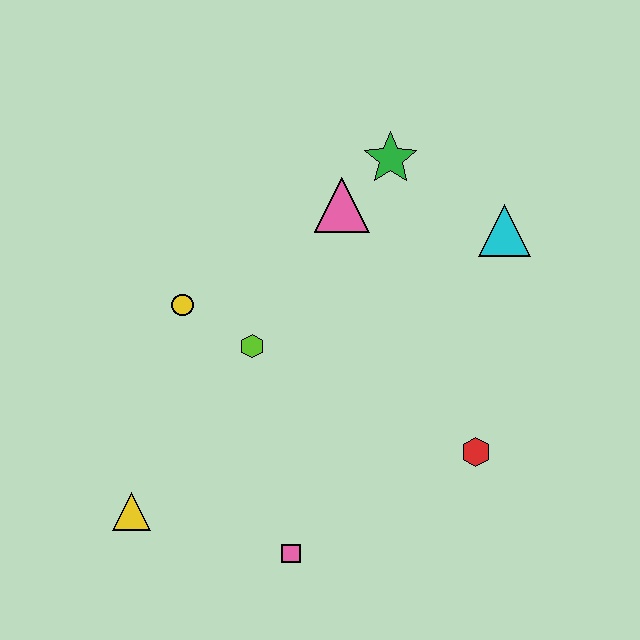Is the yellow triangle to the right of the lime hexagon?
No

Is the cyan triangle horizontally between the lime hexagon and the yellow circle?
No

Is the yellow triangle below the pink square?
No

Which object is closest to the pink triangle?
The green star is closest to the pink triangle.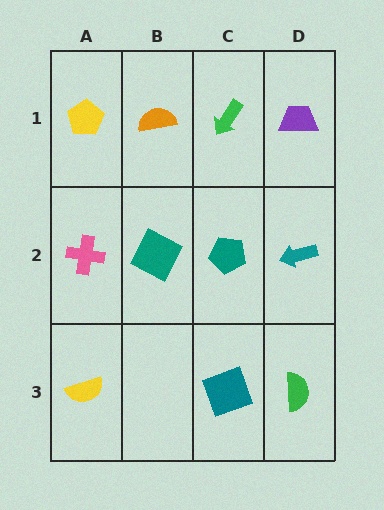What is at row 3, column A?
A yellow semicircle.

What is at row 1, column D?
A purple trapezoid.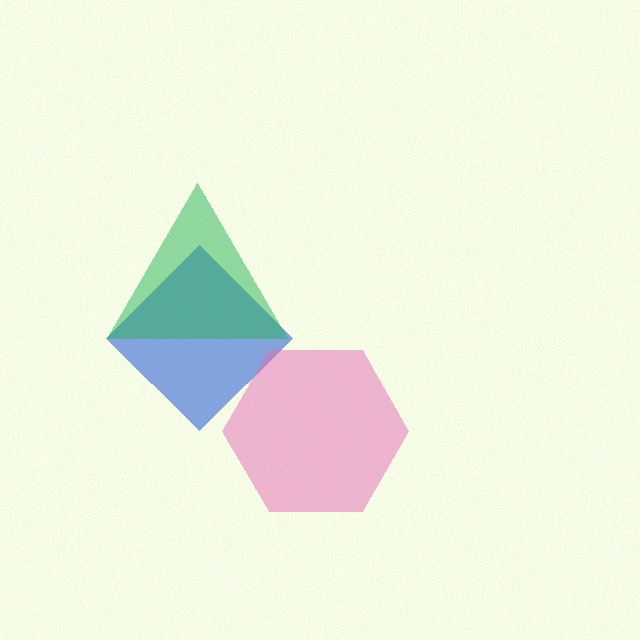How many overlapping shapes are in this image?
There are 3 overlapping shapes in the image.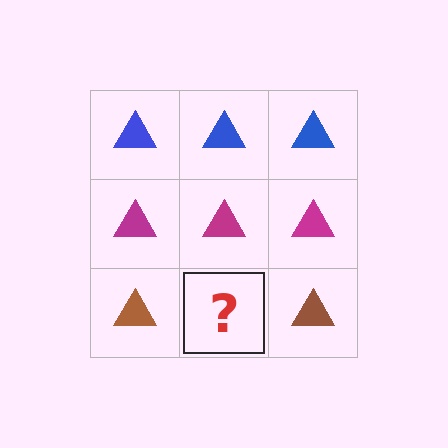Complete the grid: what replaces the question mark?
The question mark should be replaced with a brown triangle.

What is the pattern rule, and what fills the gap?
The rule is that each row has a consistent color. The gap should be filled with a brown triangle.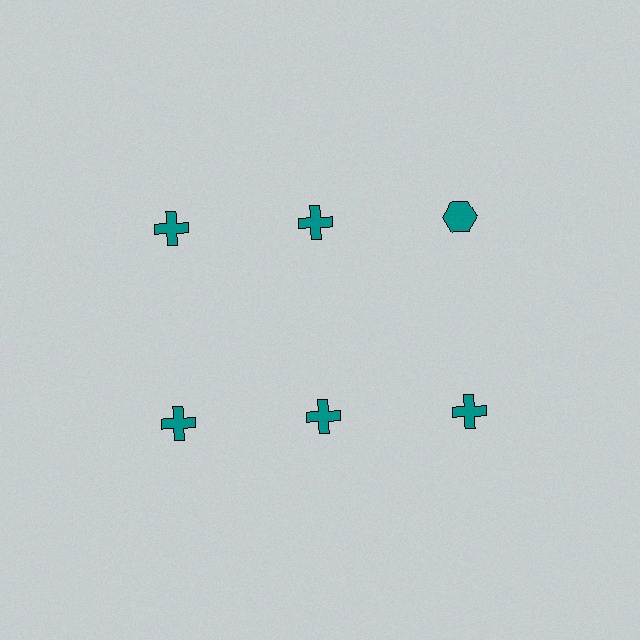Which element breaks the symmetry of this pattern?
The teal hexagon in the top row, center column breaks the symmetry. All other shapes are teal crosses.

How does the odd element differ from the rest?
It has a different shape: hexagon instead of cross.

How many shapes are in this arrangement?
There are 6 shapes arranged in a grid pattern.